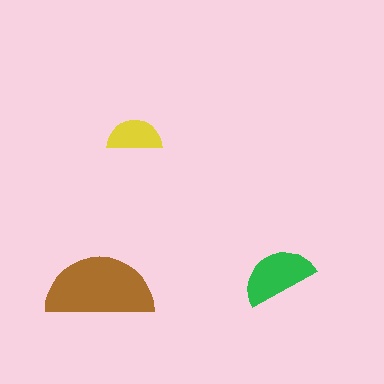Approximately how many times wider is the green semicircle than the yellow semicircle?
About 1.5 times wider.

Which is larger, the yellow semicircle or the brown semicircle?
The brown one.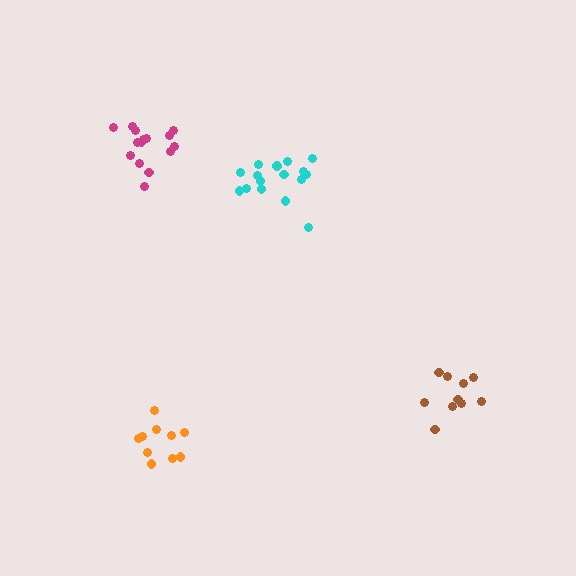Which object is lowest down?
The orange cluster is bottommost.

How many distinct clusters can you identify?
There are 4 distinct clusters.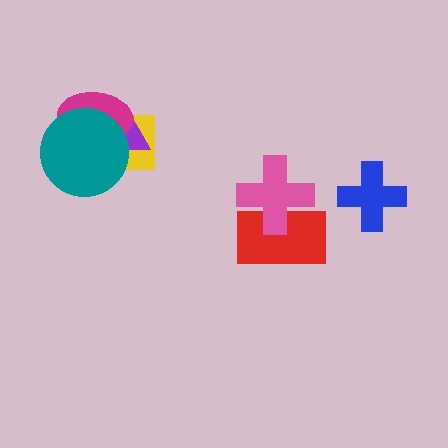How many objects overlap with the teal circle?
3 objects overlap with the teal circle.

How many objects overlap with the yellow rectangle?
3 objects overlap with the yellow rectangle.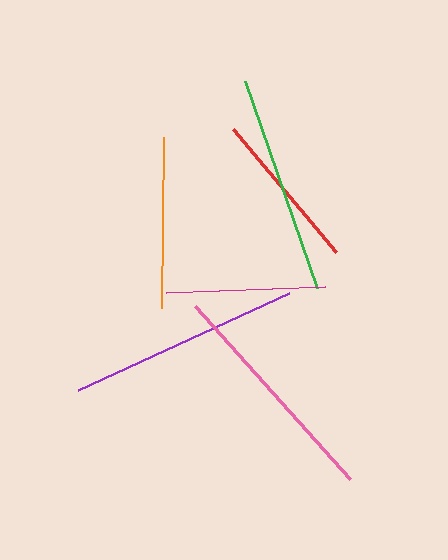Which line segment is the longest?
The pink line is the longest at approximately 233 pixels.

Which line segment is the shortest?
The magenta line is the shortest at approximately 159 pixels.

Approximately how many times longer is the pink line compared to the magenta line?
The pink line is approximately 1.5 times the length of the magenta line.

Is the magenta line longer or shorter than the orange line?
The orange line is longer than the magenta line.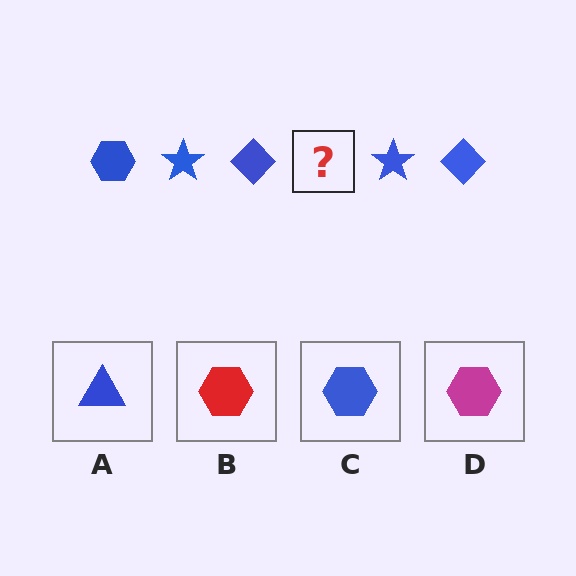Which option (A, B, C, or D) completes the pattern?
C.